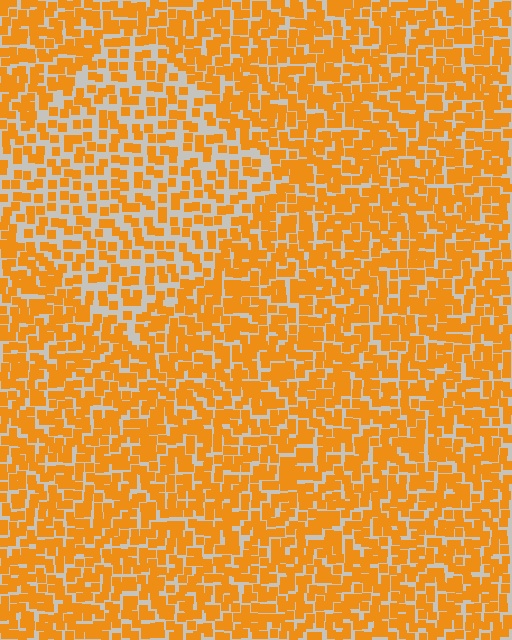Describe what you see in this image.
The image contains small orange elements arranged at two different densities. A diamond-shaped region is visible where the elements are less densely packed than the surrounding area.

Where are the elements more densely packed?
The elements are more densely packed outside the diamond boundary.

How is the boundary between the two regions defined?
The boundary is defined by a change in element density (approximately 1.7x ratio). All elements are the same color, size, and shape.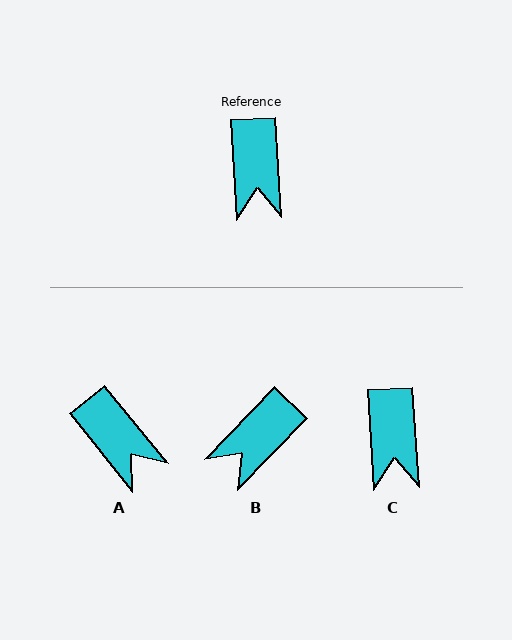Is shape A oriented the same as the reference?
No, it is off by about 36 degrees.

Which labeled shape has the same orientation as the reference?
C.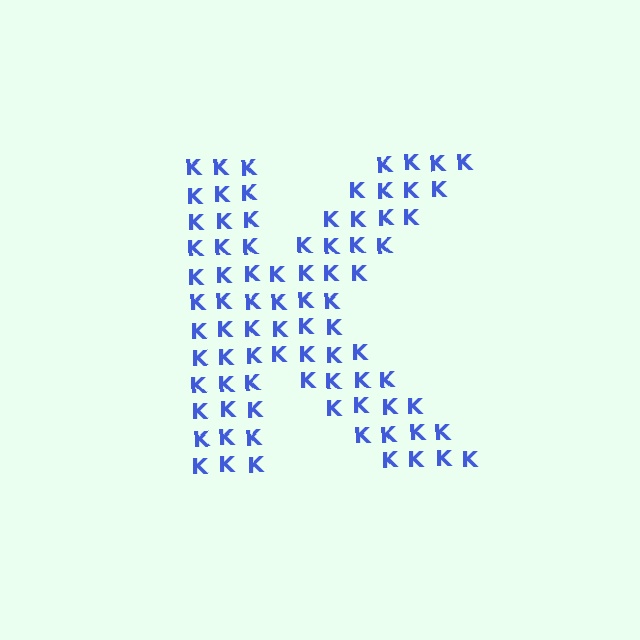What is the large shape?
The large shape is the letter K.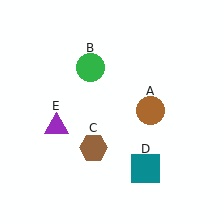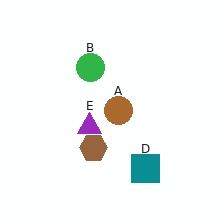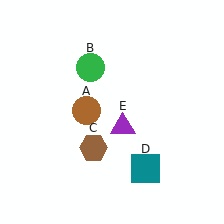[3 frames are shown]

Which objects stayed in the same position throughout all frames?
Green circle (object B) and brown hexagon (object C) and teal square (object D) remained stationary.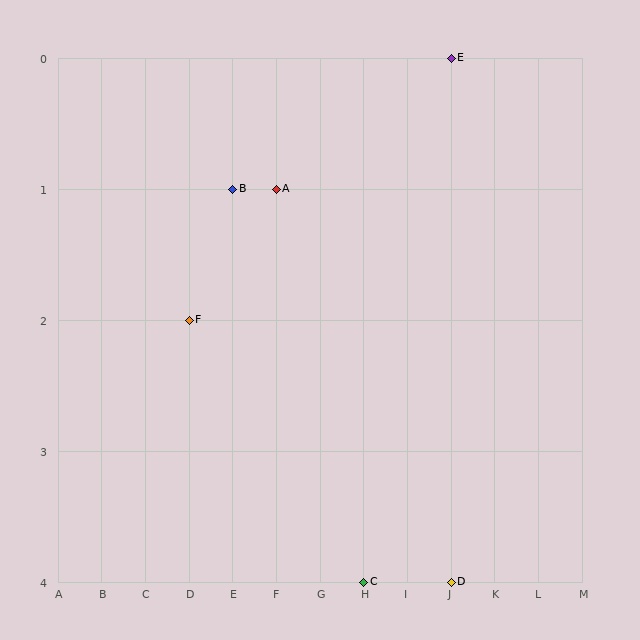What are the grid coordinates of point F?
Point F is at grid coordinates (D, 2).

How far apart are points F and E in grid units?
Points F and E are 6 columns and 2 rows apart (about 6.3 grid units diagonally).